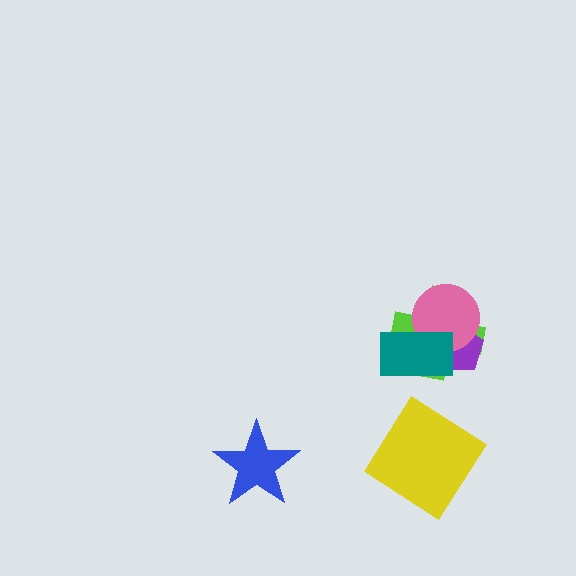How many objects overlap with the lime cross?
3 objects overlap with the lime cross.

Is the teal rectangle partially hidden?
No, no other shape covers it.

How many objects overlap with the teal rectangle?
3 objects overlap with the teal rectangle.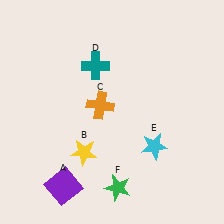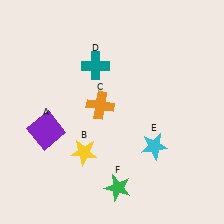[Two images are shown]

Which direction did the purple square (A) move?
The purple square (A) moved up.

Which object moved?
The purple square (A) moved up.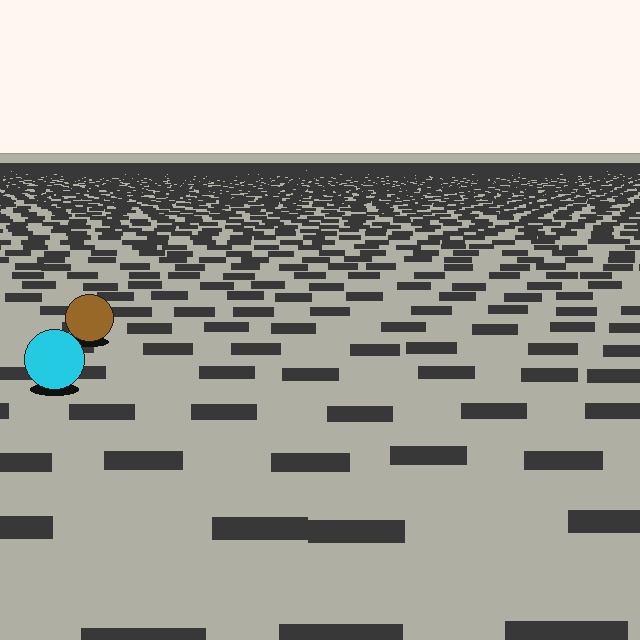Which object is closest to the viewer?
The cyan circle is closest. The texture marks near it are larger and more spread out.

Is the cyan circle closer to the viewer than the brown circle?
Yes. The cyan circle is closer — you can tell from the texture gradient: the ground texture is coarser near it.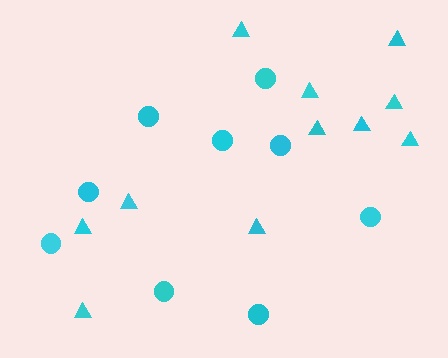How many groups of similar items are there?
There are 2 groups: one group of triangles (11) and one group of circles (9).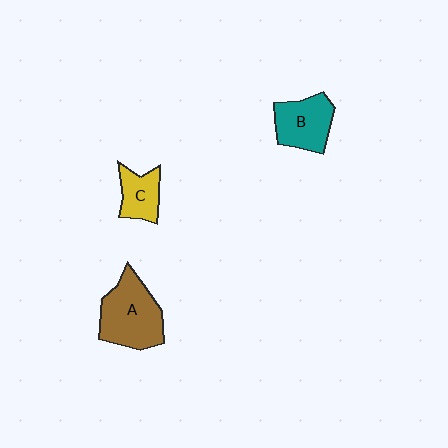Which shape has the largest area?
Shape A (brown).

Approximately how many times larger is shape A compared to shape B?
Approximately 1.4 times.